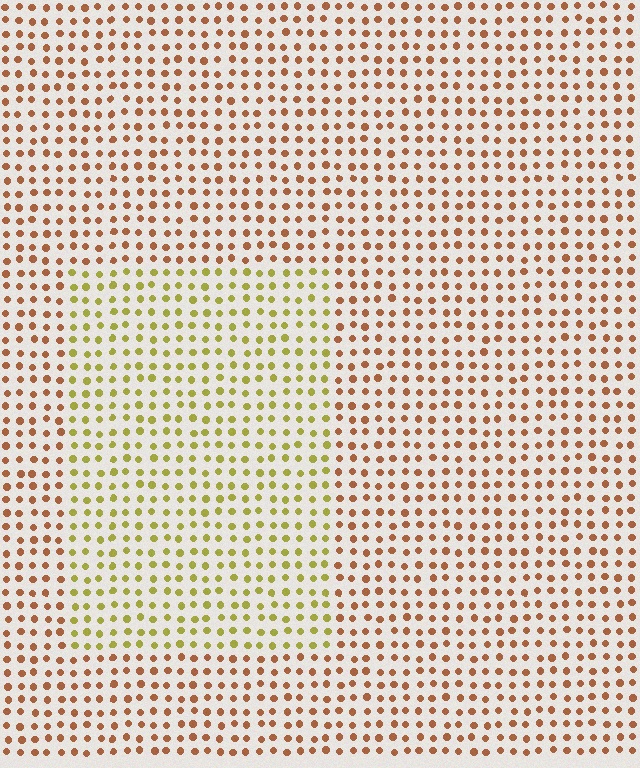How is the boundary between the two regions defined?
The boundary is defined purely by a slight shift in hue (about 44 degrees). Spacing, size, and orientation are identical on both sides.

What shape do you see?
I see a rectangle.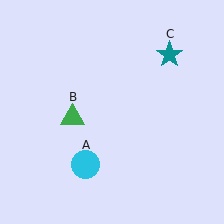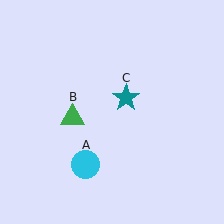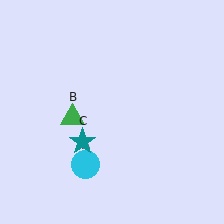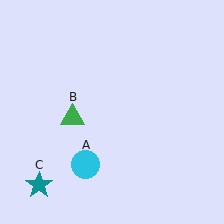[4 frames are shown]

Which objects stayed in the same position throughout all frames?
Cyan circle (object A) and green triangle (object B) remained stationary.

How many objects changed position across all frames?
1 object changed position: teal star (object C).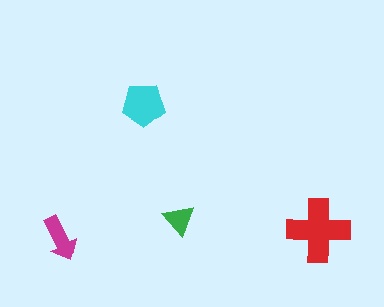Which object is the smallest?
The green triangle.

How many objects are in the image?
There are 4 objects in the image.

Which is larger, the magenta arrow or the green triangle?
The magenta arrow.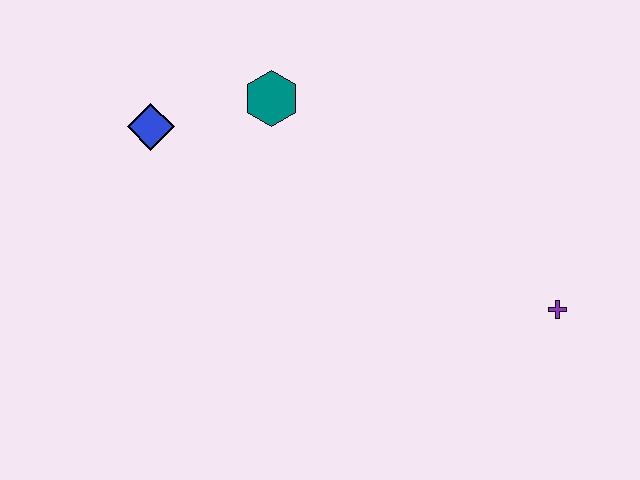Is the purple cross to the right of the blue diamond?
Yes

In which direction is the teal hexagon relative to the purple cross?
The teal hexagon is to the left of the purple cross.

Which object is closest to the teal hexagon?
The blue diamond is closest to the teal hexagon.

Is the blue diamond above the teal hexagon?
No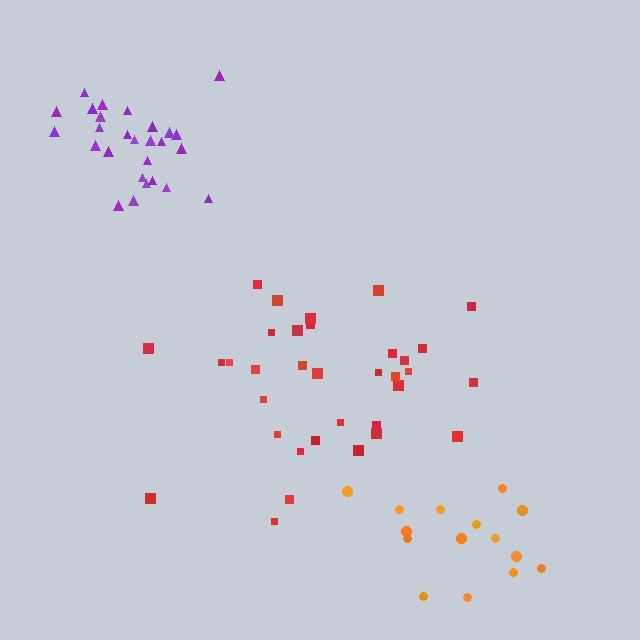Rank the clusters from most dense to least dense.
purple, red, orange.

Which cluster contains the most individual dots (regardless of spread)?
Red (35).